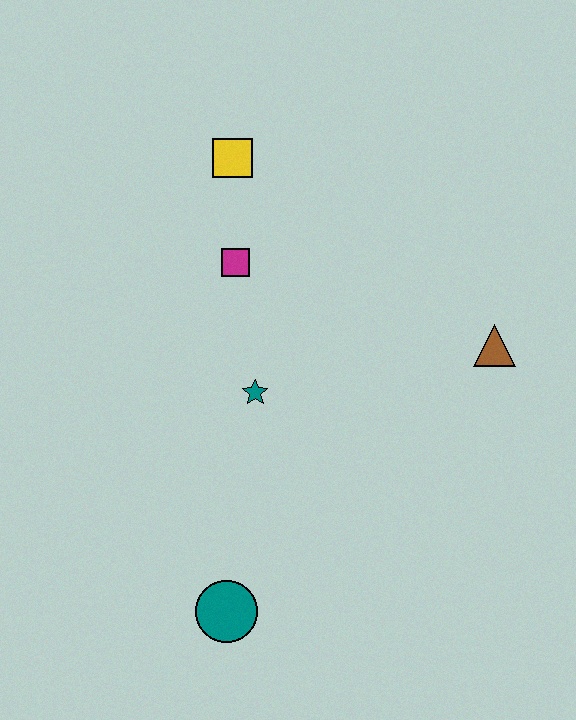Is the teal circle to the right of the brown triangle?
No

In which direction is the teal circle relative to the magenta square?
The teal circle is below the magenta square.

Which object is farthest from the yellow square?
The teal circle is farthest from the yellow square.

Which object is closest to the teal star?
The magenta square is closest to the teal star.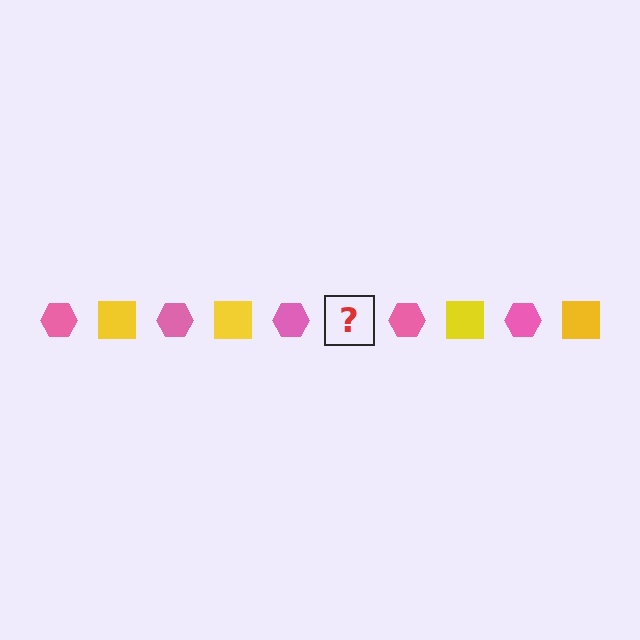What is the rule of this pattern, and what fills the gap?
The rule is that the pattern alternates between pink hexagon and yellow square. The gap should be filled with a yellow square.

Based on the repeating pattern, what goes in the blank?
The blank should be a yellow square.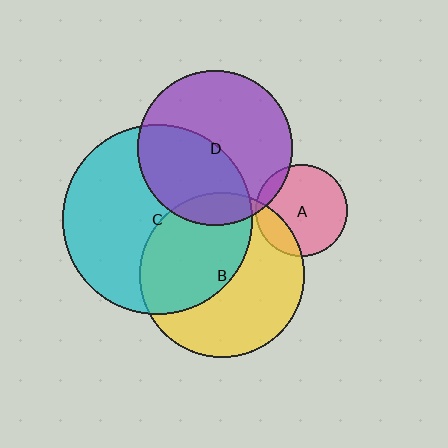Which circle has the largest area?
Circle C (cyan).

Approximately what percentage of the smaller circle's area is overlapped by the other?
Approximately 10%.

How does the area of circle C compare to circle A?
Approximately 4.3 times.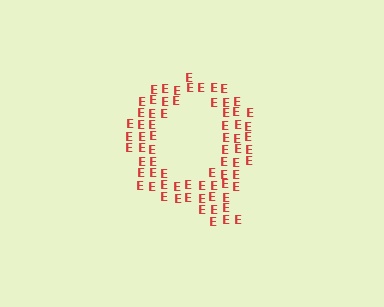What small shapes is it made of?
It is made of small letter E's.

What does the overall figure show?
The overall figure shows the letter Q.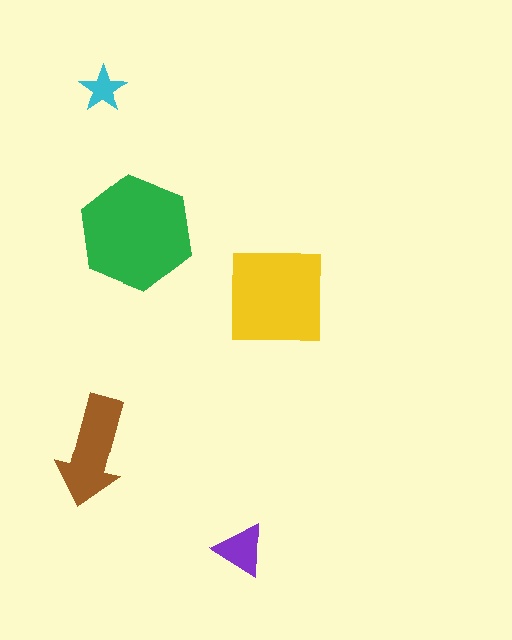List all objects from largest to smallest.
The green hexagon, the yellow square, the brown arrow, the purple triangle, the cyan star.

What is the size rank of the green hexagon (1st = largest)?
1st.